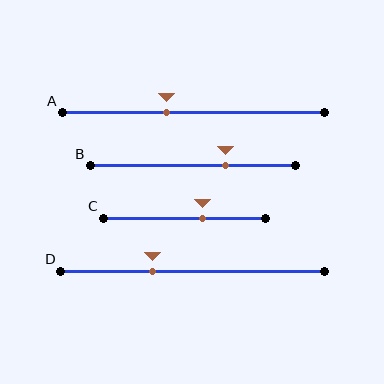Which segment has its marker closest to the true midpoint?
Segment A has its marker closest to the true midpoint.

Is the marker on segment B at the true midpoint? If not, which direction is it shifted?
No, the marker on segment B is shifted to the right by about 16% of the segment length.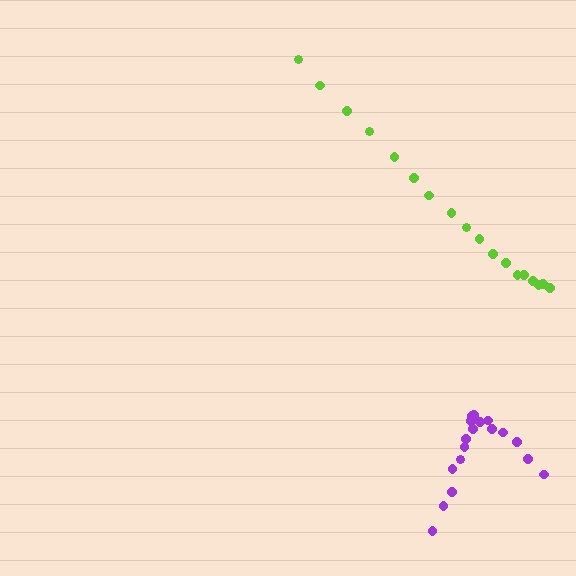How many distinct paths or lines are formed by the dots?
There are 2 distinct paths.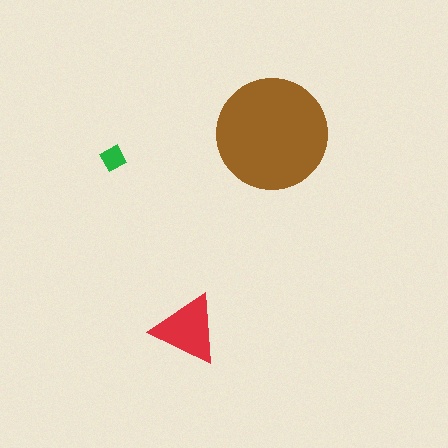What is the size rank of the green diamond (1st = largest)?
3rd.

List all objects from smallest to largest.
The green diamond, the red triangle, the brown circle.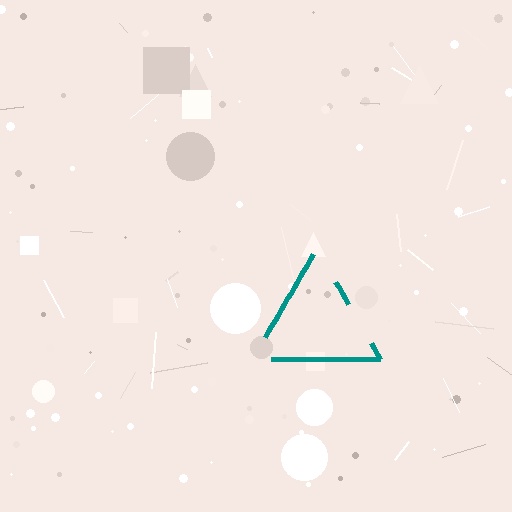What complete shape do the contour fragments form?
The contour fragments form a triangle.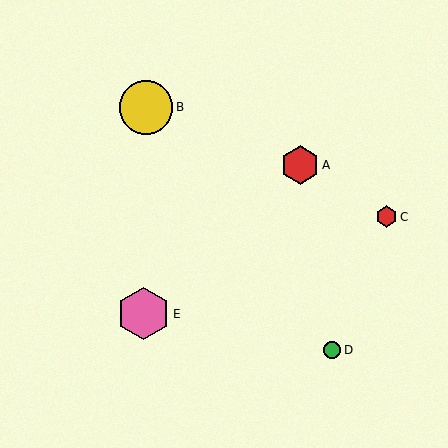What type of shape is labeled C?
Shape C is a red hexagon.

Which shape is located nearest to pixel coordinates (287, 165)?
The red hexagon (labeled A) at (300, 165) is nearest to that location.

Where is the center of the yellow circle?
The center of the yellow circle is at (146, 107).